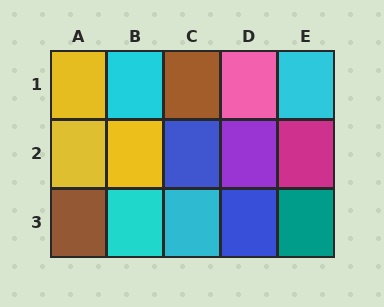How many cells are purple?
1 cell is purple.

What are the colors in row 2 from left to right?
Yellow, yellow, blue, purple, magenta.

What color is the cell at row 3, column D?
Blue.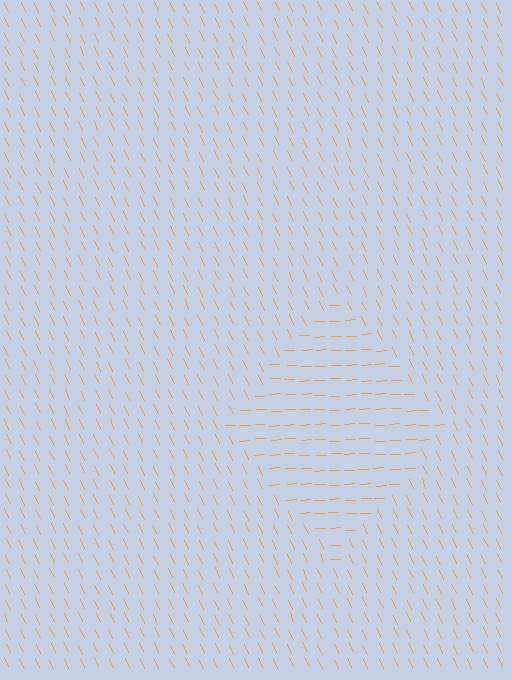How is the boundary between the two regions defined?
The boundary is defined purely by a change in line orientation (approximately 67 degrees difference). All lines are the same color and thickness.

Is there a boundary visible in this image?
Yes, there is a texture boundary formed by a change in line orientation.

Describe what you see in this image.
The image is filled with small orange line segments. A diamond region in the image has lines oriented differently from the surrounding lines, creating a visible texture boundary.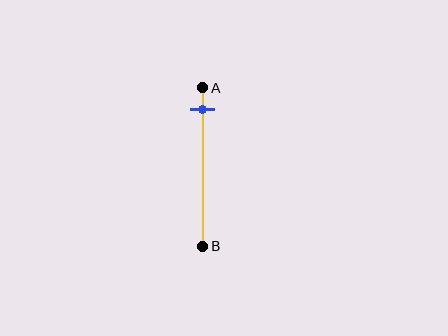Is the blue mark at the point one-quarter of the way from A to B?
No, the mark is at about 15% from A, not at the 25% one-quarter point.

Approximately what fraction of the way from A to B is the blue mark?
The blue mark is approximately 15% of the way from A to B.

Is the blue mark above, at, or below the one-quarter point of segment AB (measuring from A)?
The blue mark is above the one-quarter point of segment AB.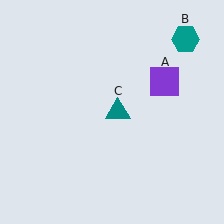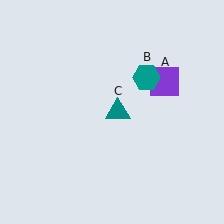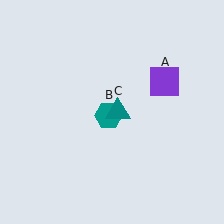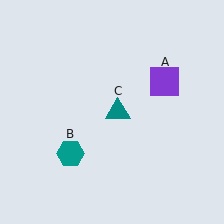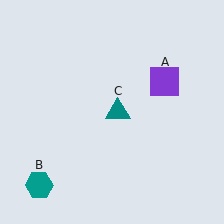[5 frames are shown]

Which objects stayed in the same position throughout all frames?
Purple square (object A) and teal triangle (object C) remained stationary.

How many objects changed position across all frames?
1 object changed position: teal hexagon (object B).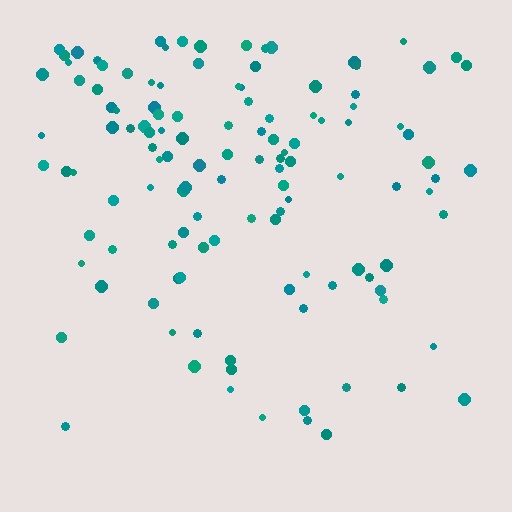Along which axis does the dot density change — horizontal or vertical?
Vertical.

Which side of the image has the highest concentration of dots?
The top.